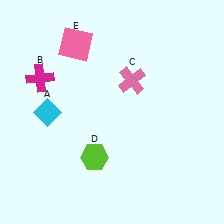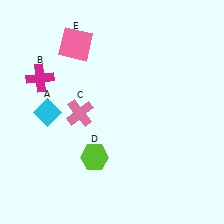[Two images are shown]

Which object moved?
The pink cross (C) moved left.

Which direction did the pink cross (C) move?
The pink cross (C) moved left.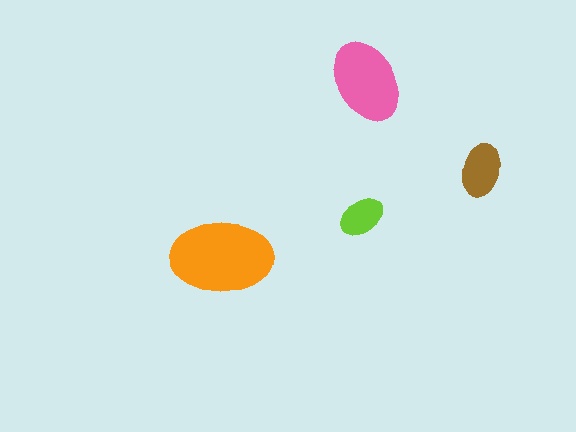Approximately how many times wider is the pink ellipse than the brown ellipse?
About 1.5 times wider.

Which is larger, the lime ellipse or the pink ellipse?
The pink one.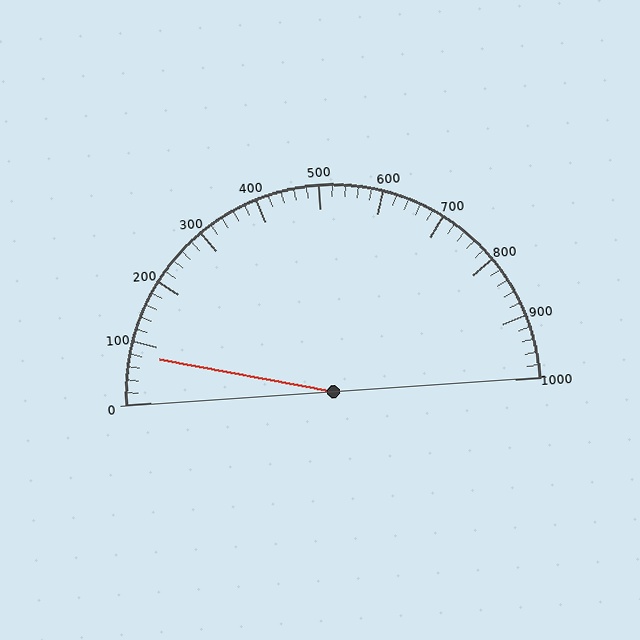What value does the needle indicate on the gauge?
The needle indicates approximately 80.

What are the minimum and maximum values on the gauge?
The gauge ranges from 0 to 1000.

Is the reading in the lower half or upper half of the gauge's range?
The reading is in the lower half of the range (0 to 1000).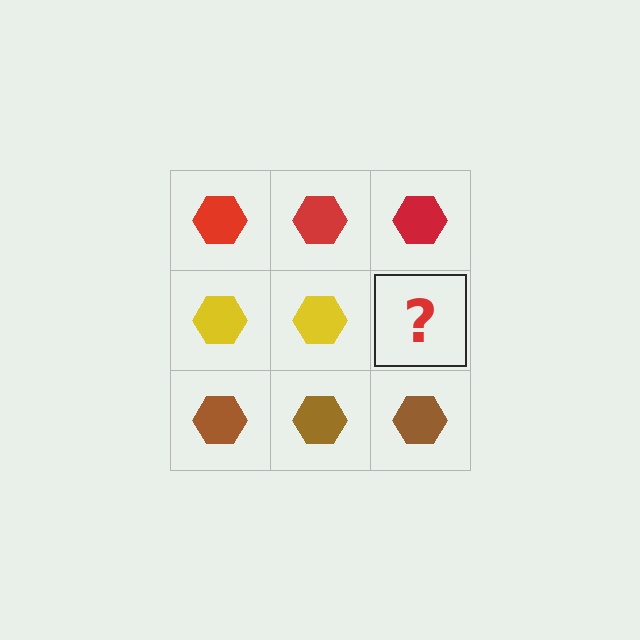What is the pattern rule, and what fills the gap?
The rule is that each row has a consistent color. The gap should be filled with a yellow hexagon.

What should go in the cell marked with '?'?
The missing cell should contain a yellow hexagon.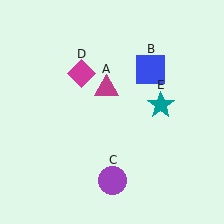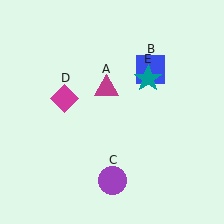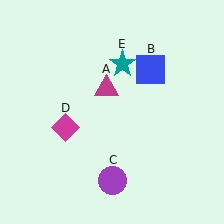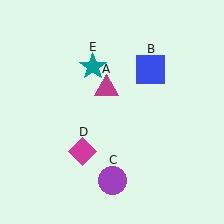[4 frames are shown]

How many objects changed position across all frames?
2 objects changed position: magenta diamond (object D), teal star (object E).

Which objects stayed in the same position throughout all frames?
Magenta triangle (object A) and blue square (object B) and purple circle (object C) remained stationary.